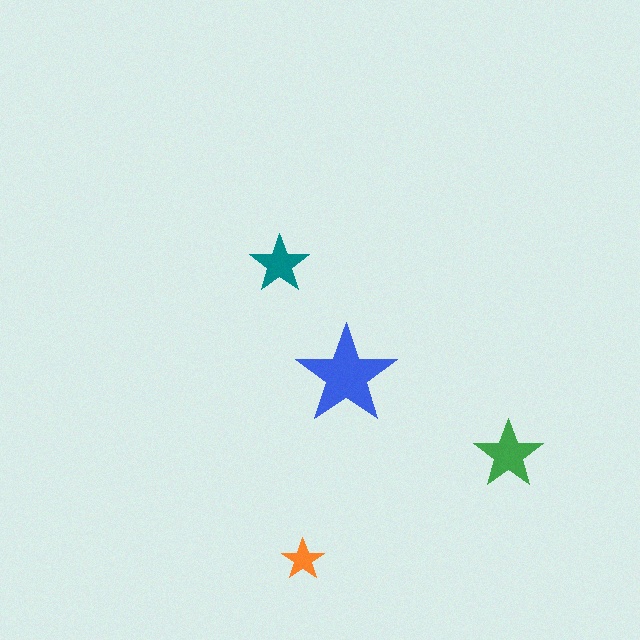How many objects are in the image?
There are 4 objects in the image.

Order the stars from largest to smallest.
the blue one, the green one, the teal one, the orange one.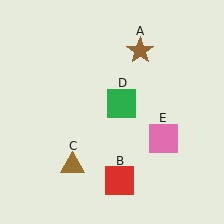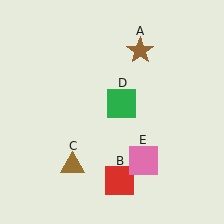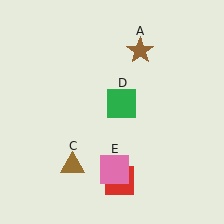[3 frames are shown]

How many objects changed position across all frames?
1 object changed position: pink square (object E).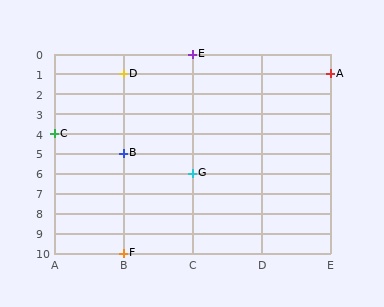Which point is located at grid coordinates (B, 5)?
Point B is at (B, 5).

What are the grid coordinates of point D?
Point D is at grid coordinates (B, 1).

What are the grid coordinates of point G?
Point G is at grid coordinates (C, 6).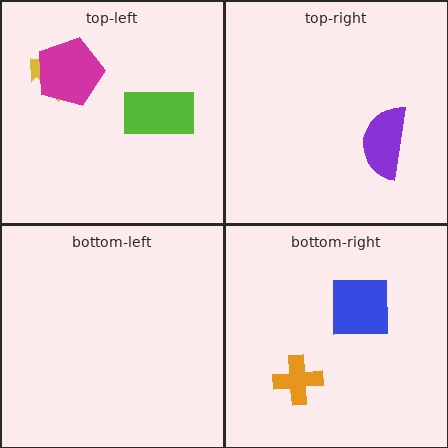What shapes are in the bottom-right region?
The blue square, the orange cross.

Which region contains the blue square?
The bottom-right region.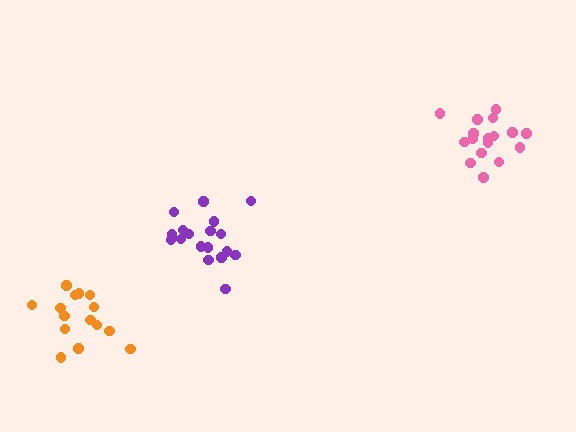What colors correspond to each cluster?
The clusters are colored: purple, pink, orange.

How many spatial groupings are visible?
There are 3 spatial groupings.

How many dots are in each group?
Group 1: 18 dots, Group 2: 17 dots, Group 3: 15 dots (50 total).